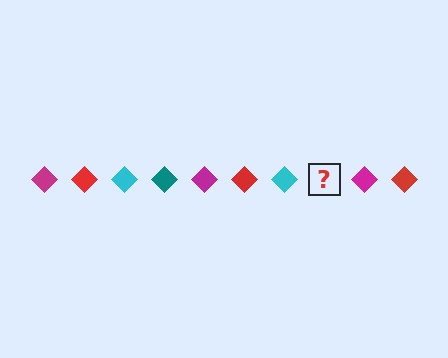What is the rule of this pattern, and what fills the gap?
The rule is that the pattern cycles through magenta, red, cyan, teal diamonds. The gap should be filled with a teal diamond.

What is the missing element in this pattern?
The missing element is a teal diamond.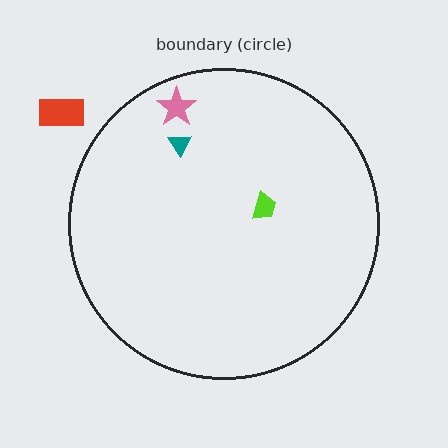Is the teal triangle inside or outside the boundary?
Inside.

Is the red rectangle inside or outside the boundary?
Outside.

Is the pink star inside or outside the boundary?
Inside.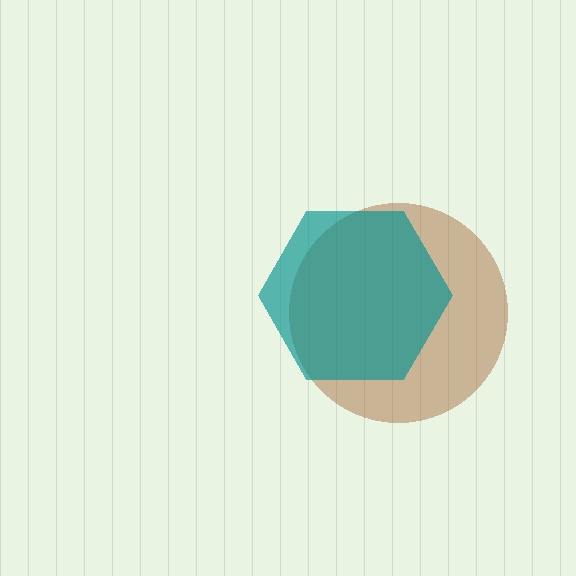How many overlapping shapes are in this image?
There are 2 overlapping shapes in the image.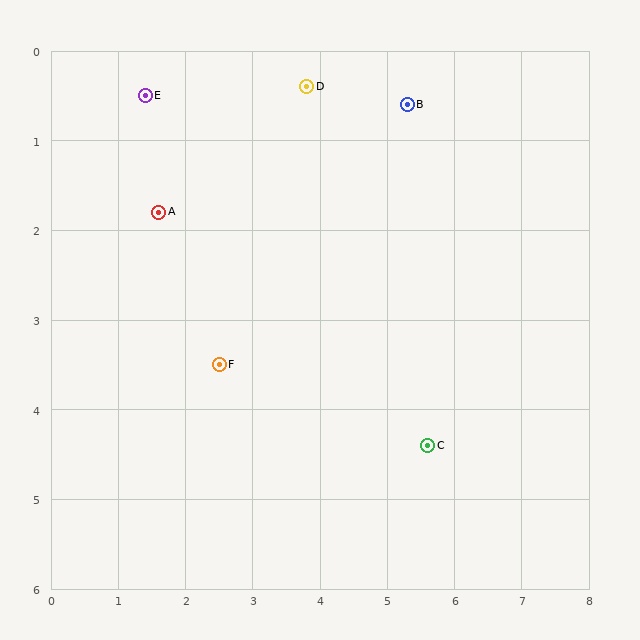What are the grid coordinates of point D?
Point D is at approximately (3.8, 0.4).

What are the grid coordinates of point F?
Point F is at approximately (2.5, 3.5).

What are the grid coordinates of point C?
Point C is at approximately (5.6, 4.4).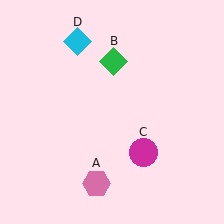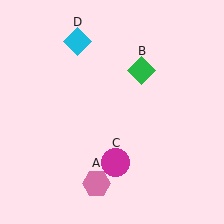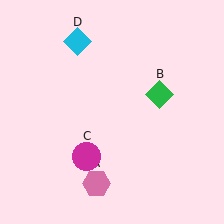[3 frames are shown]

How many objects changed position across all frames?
2 objects changed position: green diamond (object B), magenta circle (object C).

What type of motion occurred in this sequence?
The green diamond (object B), magenta circle (object C) rotated clockwise around the center of the scene.